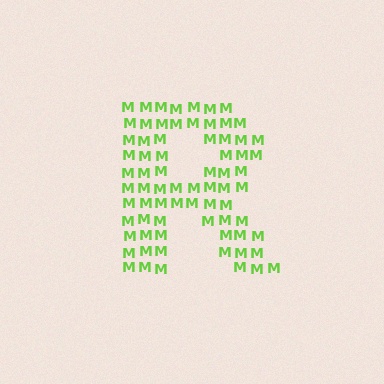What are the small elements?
The small elements are letter M's.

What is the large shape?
The large shape is the letter R.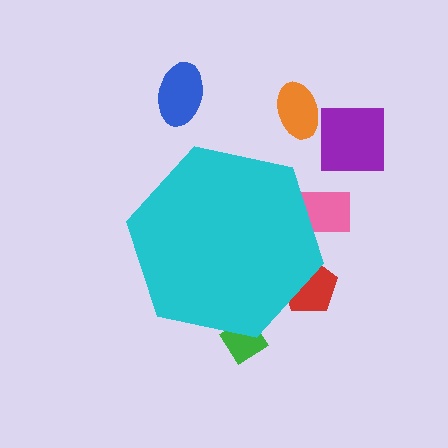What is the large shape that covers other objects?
A cyan hexagon.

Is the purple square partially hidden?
No, the purple square is fully visible.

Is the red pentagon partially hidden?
Yes, the red pentagon is partially hidden behind the cyan hexagon.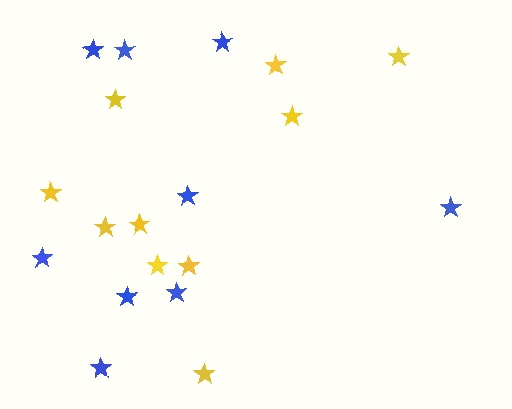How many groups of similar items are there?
There are 2 groups: one group of yellow stars (10) and one group of blue stars (9).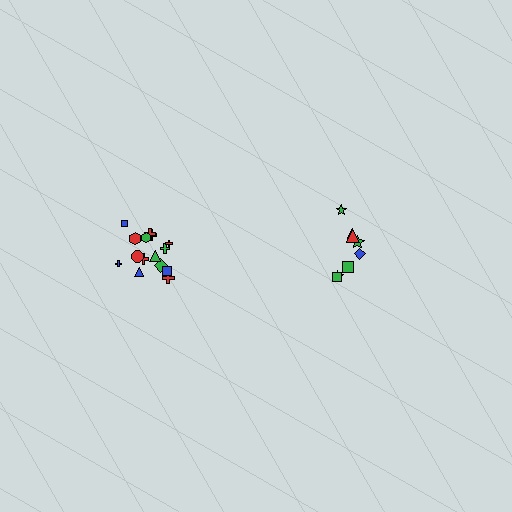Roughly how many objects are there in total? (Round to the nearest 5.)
Roughly 25 objects in total.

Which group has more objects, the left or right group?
The left group.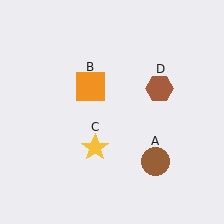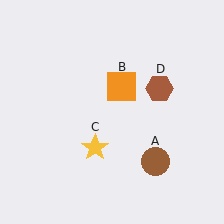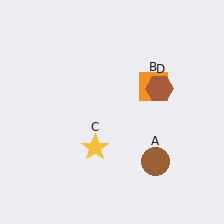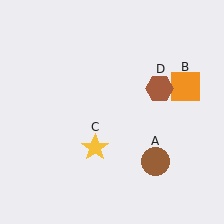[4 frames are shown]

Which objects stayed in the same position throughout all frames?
Brown circle (object A) and yellow star (object C) and brown hexagon (object D) remained stationary.